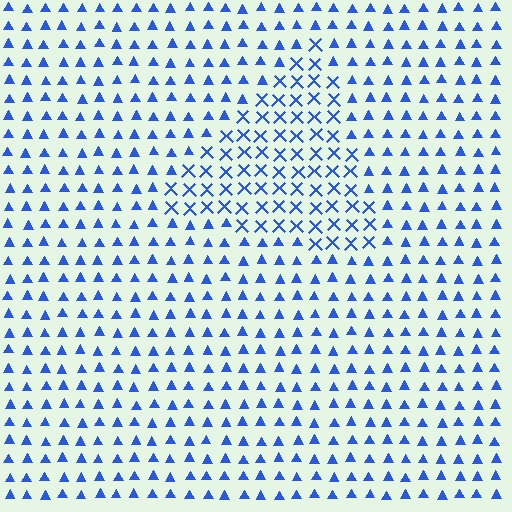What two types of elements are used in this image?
The image uses X marks inside the triangle region and triangles outside it.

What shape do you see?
I see a triangle.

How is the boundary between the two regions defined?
The boundary is defined by a change in element shape: X marks inside vs. triangles outside. All elements share the same color and spacing.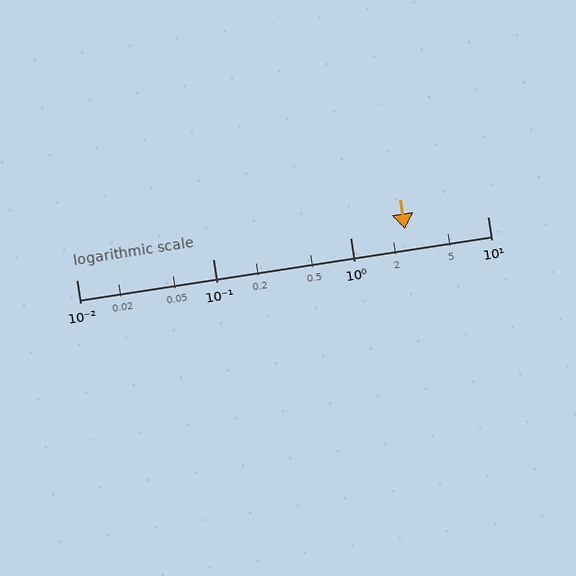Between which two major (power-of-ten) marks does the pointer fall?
The pointer is between 1 and 10.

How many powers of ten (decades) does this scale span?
The scale spans 3 decades, from 0.01 to 10.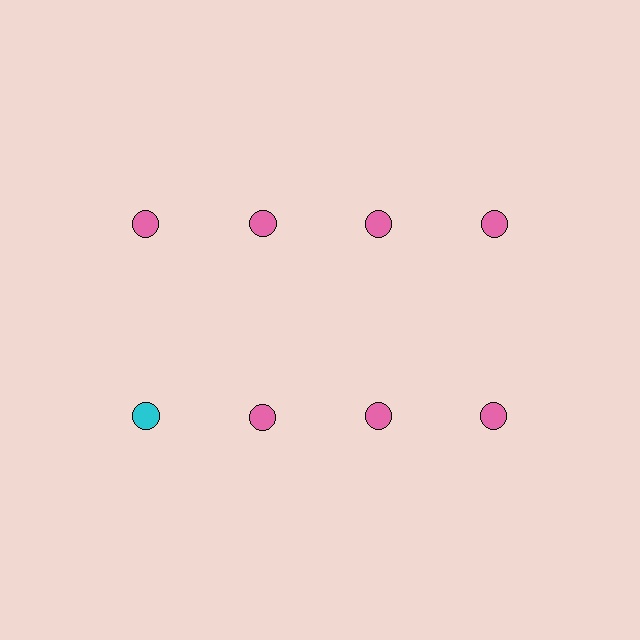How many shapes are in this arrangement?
There are 8 shapes arranged in a grid pattern.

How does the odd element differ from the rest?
It has a different color: cyan instead of pink.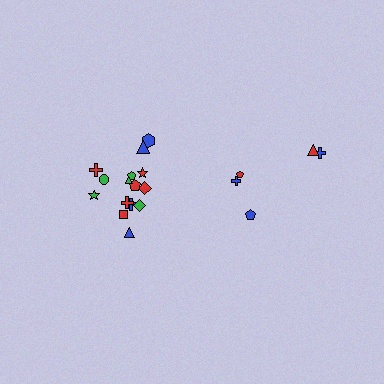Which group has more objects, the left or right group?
The left group.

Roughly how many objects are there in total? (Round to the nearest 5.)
Roughly 20 objects in total.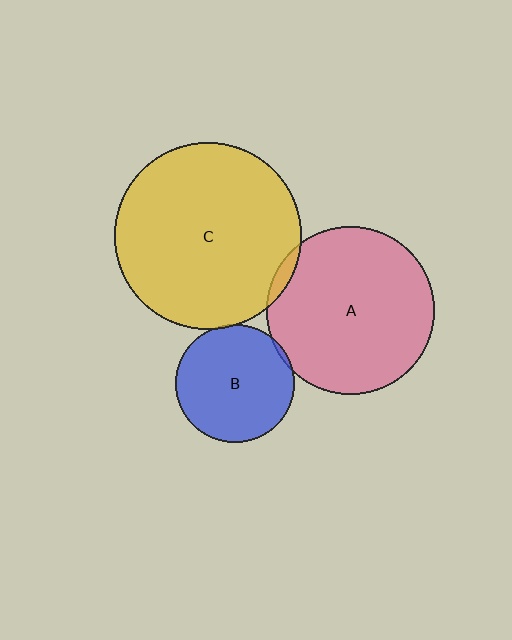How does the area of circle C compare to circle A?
Approximately 1.3 times.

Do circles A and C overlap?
Yes.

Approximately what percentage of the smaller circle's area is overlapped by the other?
Approximately 5%.